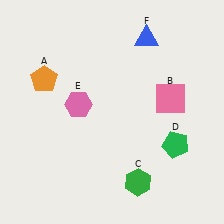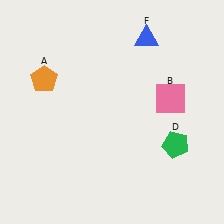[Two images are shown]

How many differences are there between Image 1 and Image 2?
There are 2 differences between the two images.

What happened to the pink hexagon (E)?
The pink hexagon (E) was removed in Image 2. It was in the top-left area of Image 1.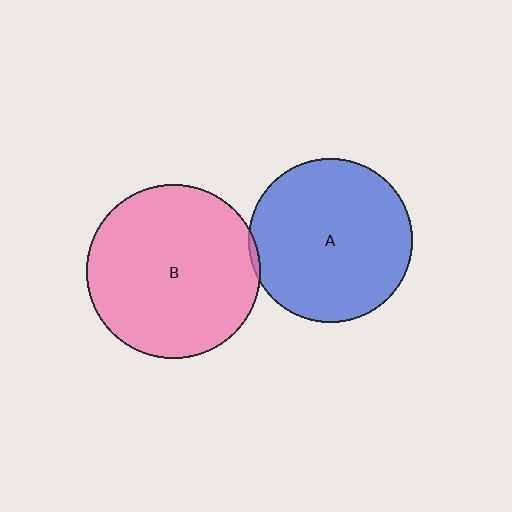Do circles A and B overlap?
Yes.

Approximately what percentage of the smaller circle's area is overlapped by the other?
Approximately 5%.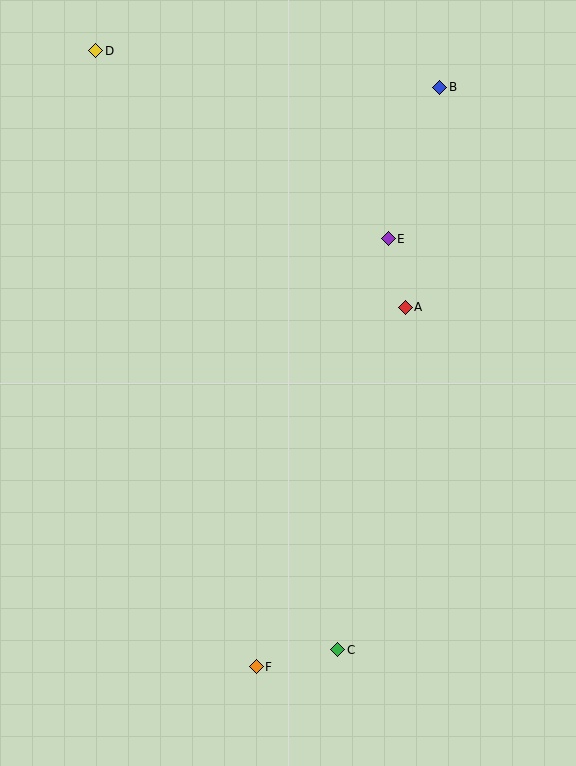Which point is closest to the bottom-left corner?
Point F is closest to the bottom-left corner.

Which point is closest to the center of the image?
Point A at (405, 307) is closest to the center.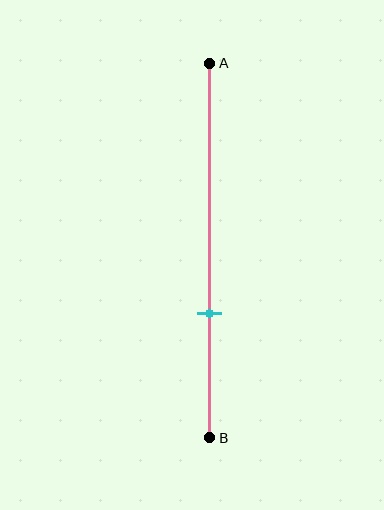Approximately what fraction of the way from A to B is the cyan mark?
The cyan mark is approximately 65% of the way from A to B.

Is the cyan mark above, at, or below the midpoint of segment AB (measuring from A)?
The cyan mark is below the midpoint of segment AB.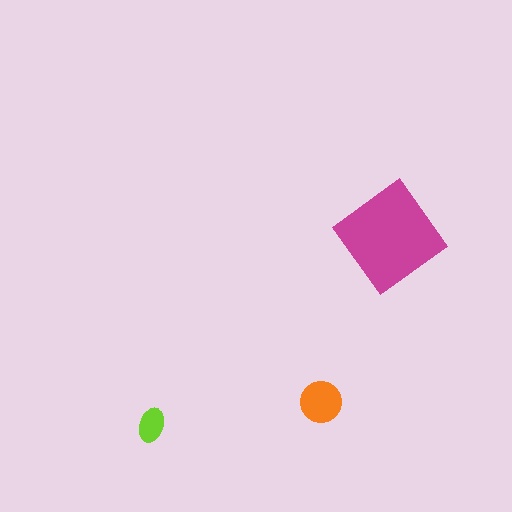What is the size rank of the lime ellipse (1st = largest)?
3rd.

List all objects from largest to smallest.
The magenta diamond, the orange circle, the lime ellipse.